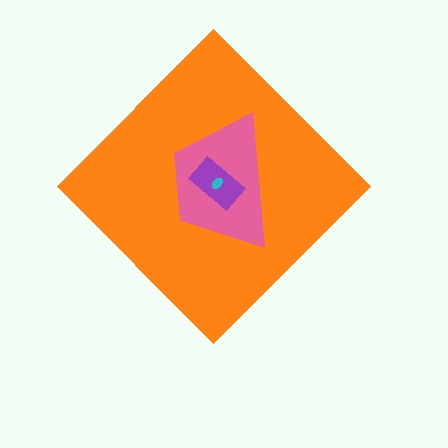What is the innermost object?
The cyan ellipse.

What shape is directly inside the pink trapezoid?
The purple rectangle.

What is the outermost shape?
The orange diamond.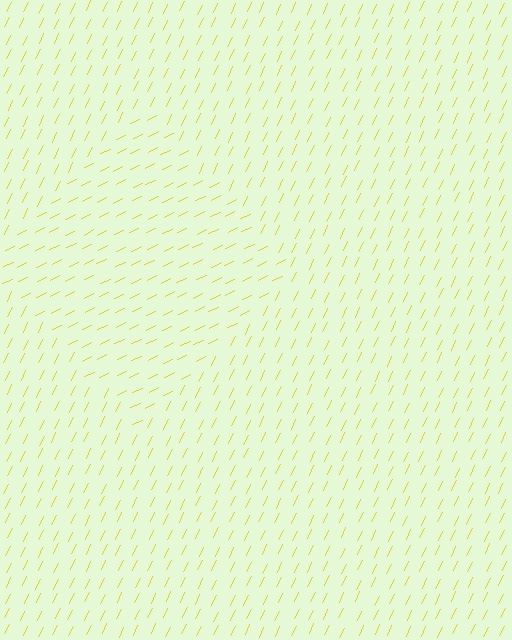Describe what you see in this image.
The image is filled with small yellow line segments. A diamond region in the image has lines oriented differently from the surrounding lines, creating a visible texture boundary.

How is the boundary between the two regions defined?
The boundary is defined purely by a change in line orientation (approximately 38 degrees difference). All lines are the same color and thickness.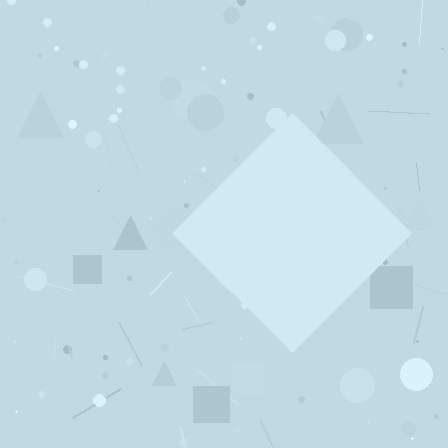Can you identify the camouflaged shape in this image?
The camouflaged shape is a diamond.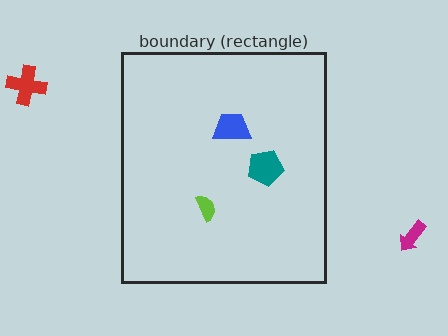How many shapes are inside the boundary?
3 inside, 2 outside.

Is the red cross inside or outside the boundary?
Outside.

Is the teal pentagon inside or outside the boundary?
Inside.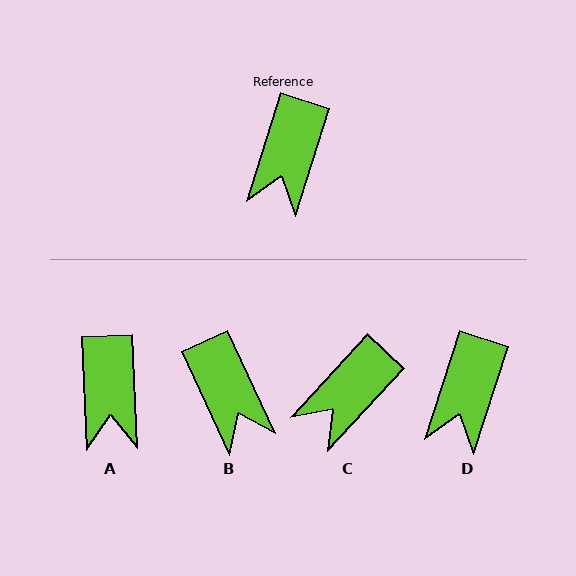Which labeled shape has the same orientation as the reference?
D.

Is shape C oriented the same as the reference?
No, it is off by about 25 degrees.